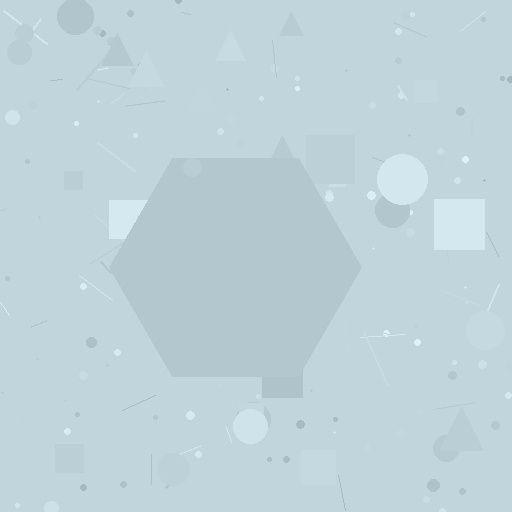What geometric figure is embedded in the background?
A hexagon is embedded in the background.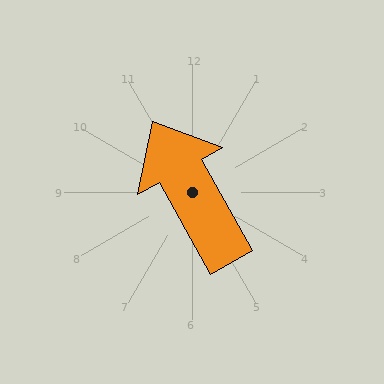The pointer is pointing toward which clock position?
Roughly 11 o'clock.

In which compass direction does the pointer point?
Northwest.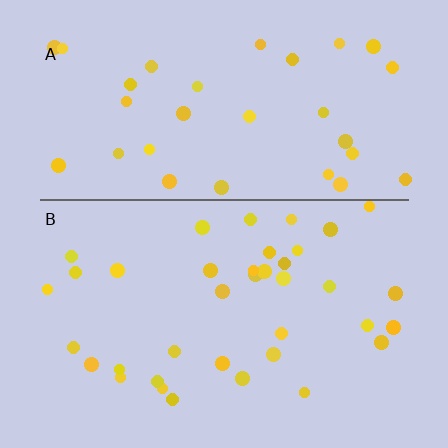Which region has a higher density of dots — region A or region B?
B (the bottom).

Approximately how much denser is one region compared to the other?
Approximately 1.1× — region B over region A.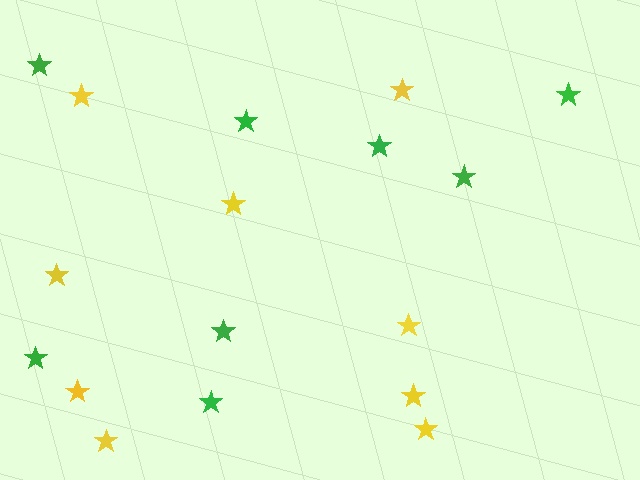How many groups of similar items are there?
There are 2 groups: one group of yellow stars (9) and one group of green stars (8).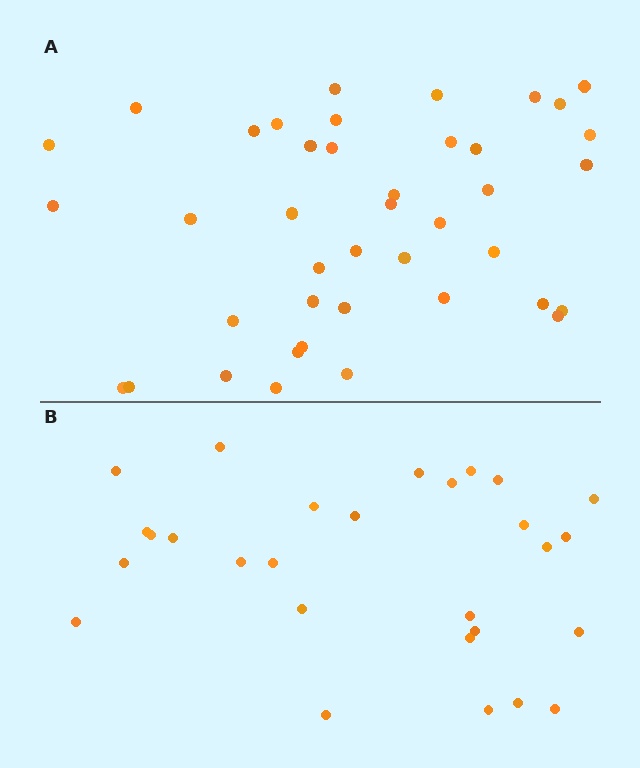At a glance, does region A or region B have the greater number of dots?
Region A (the top region) has more dots.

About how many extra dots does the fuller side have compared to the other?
Region A has approximately 15 more dots than region B.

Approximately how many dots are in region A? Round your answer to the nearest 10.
About 40 dots. (The exact count is 41, which rounds to 40.)